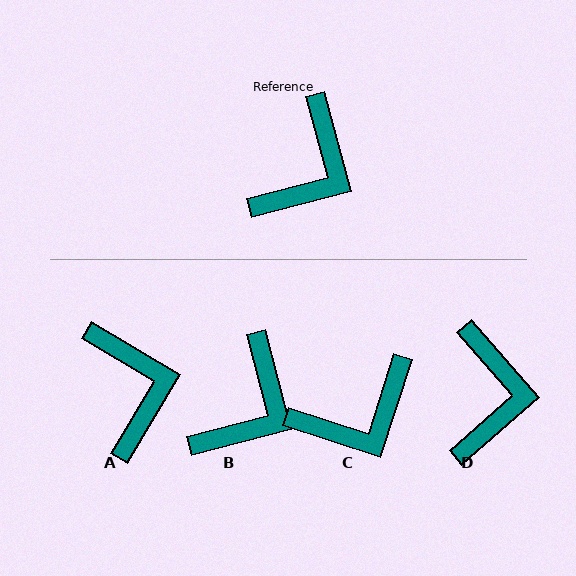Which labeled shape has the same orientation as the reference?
B.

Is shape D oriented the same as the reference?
No, it is off by about 27 degrees.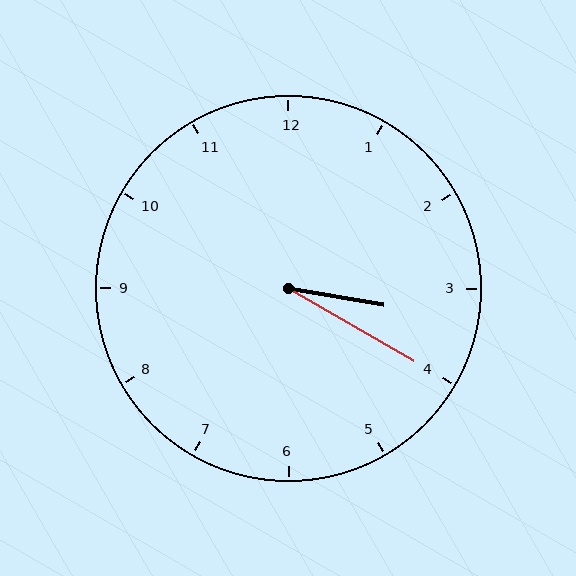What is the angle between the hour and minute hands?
Approximately 20 degrees.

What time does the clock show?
3:20.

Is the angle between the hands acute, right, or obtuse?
It is acute.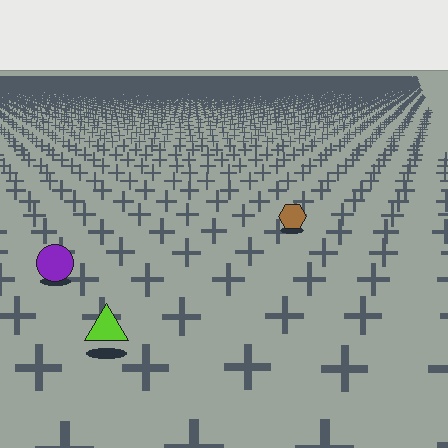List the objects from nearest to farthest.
From nearest to farthest: the lime triangle, the purple circle, the brown hexagon.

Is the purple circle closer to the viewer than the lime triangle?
No. The lime triangle is closer — you can tell from the texture gradient: the ground texture is coarser near it.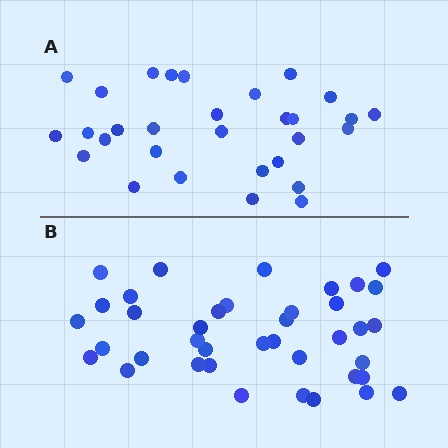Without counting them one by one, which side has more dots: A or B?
Region B (the bottom region) has more dots.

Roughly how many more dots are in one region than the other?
Region B has roughly 8 or so more dots than region A.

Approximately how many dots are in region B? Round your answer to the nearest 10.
About 40 dots. (The exact count is 39, which rounds to 40.)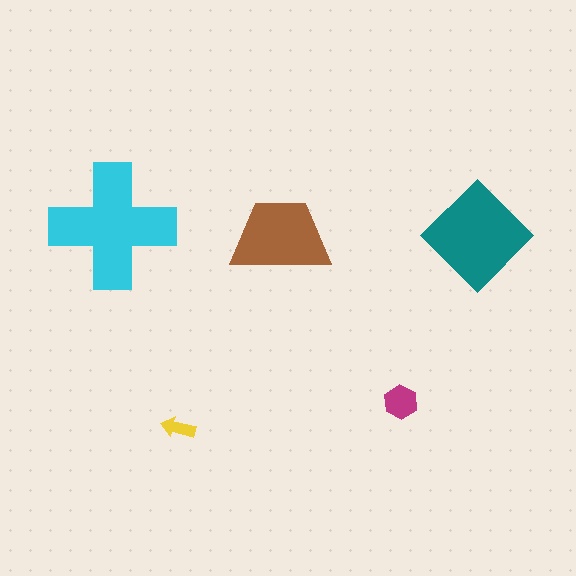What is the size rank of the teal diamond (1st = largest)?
2nd.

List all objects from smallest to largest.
The yellow arrow, the magenta hexagon, the brown trapezoid, the teal diamond, the cyan cross.